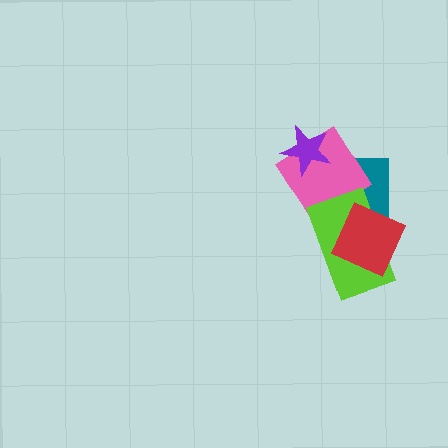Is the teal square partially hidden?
Yes, it is partially covered by another shape.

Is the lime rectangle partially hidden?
Yes, it is partially covered by another shape.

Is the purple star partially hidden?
No, no other shape covers it.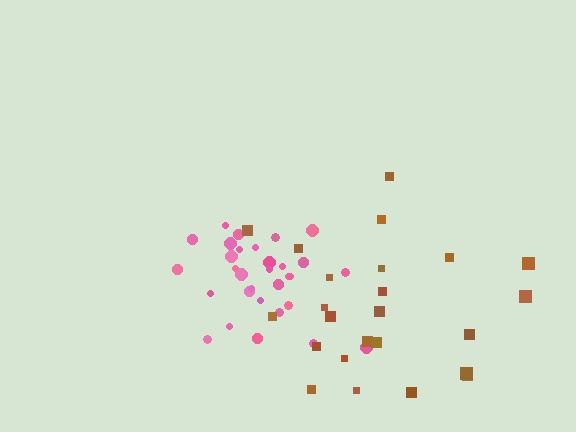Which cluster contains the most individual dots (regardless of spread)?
Pink (31).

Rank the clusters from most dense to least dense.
pink, brown.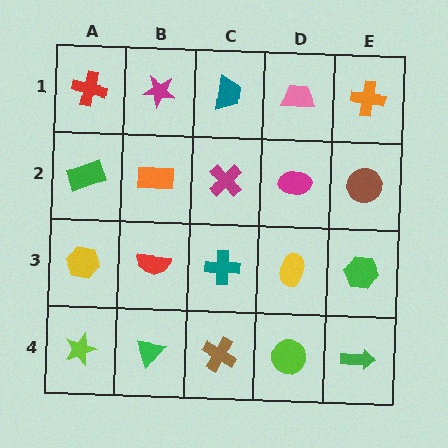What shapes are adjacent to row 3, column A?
A green rectangle (row 2, column A), a lime star (row 4, column A), a red semicircle (row 3, column B).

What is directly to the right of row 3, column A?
A red semicircle.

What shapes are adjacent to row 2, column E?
An orange cross (row 1, column E), a green hexagon (row 3, column E), a magenta ellipse (row 2, column D).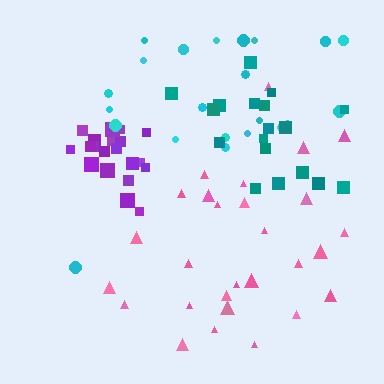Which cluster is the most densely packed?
Purple.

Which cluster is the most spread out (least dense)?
Cyan.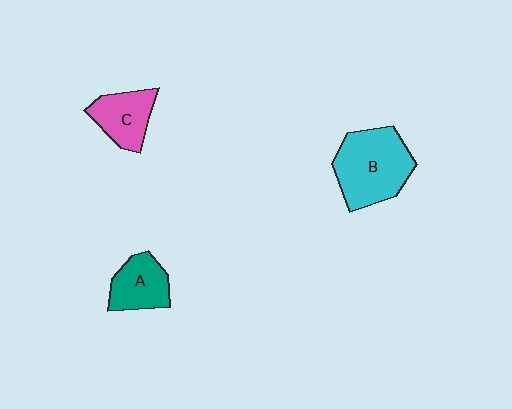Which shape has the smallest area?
Shape A (teal).